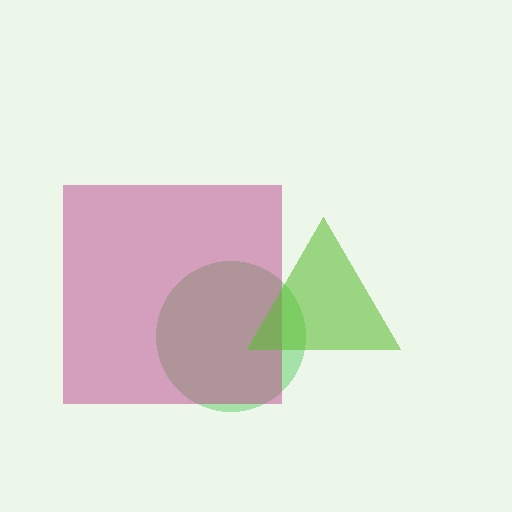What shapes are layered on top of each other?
The layered shapes are: a green circle, a magenta square, a lime triangle.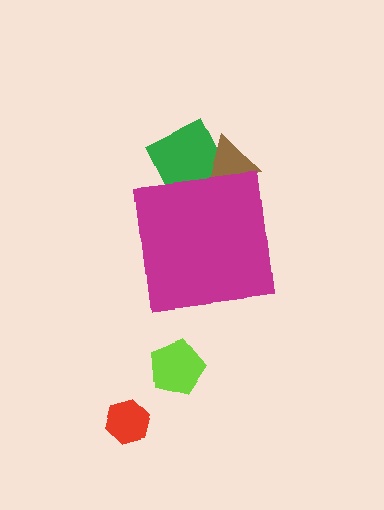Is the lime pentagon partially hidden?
No, the lime pentagon is fully visible.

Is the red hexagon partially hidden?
No, the red hexagon is fully visible.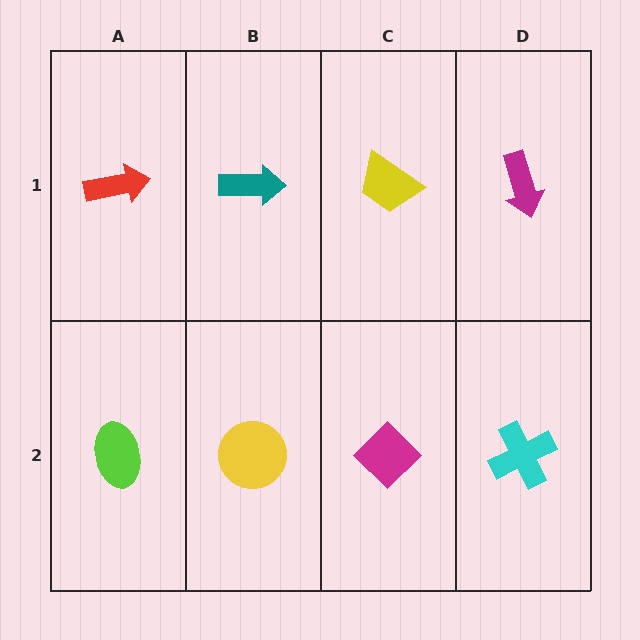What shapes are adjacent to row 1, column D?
A cyan cross (row 2, column D), a yellow trapezoid (row 1, column C).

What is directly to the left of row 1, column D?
A yellow trapezoid.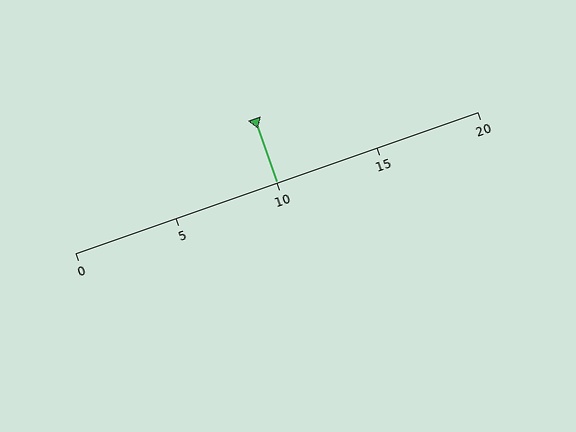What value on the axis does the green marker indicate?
The marker indicates approximately 10.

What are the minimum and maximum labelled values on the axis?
The axis runs from 0 to 20.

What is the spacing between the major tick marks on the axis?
The major ticks are spaced 5 apart.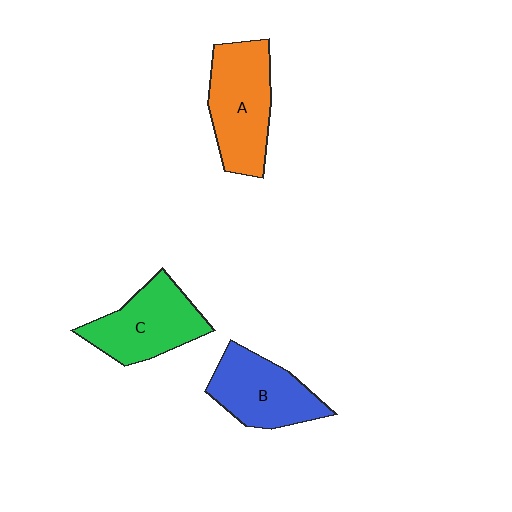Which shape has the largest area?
Shape A (orange).